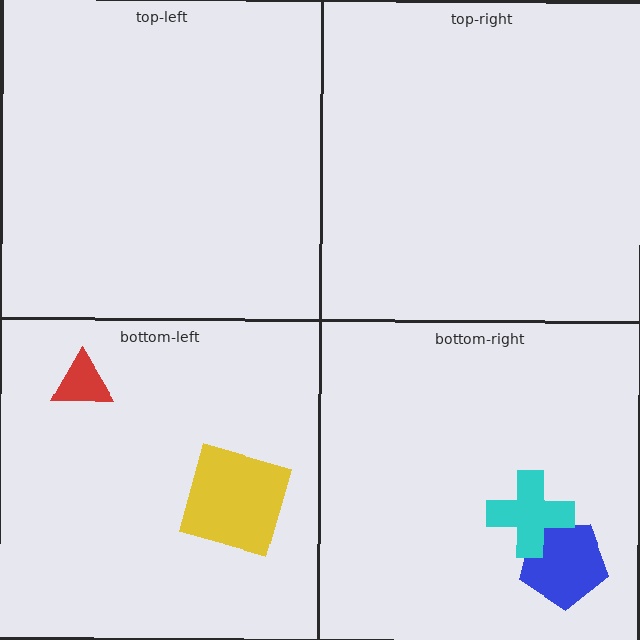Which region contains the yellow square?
The bottom-left region.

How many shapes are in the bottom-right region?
2.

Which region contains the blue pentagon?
The bottom-right region.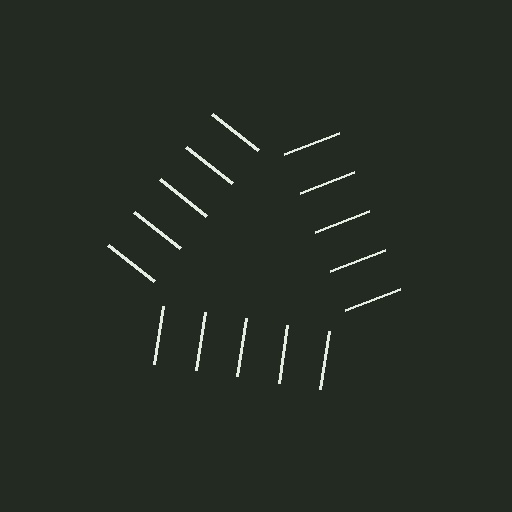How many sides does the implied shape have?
3 sides — the line-ends trace a triangle.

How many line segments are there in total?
15 — 5 along each of the 3 edges.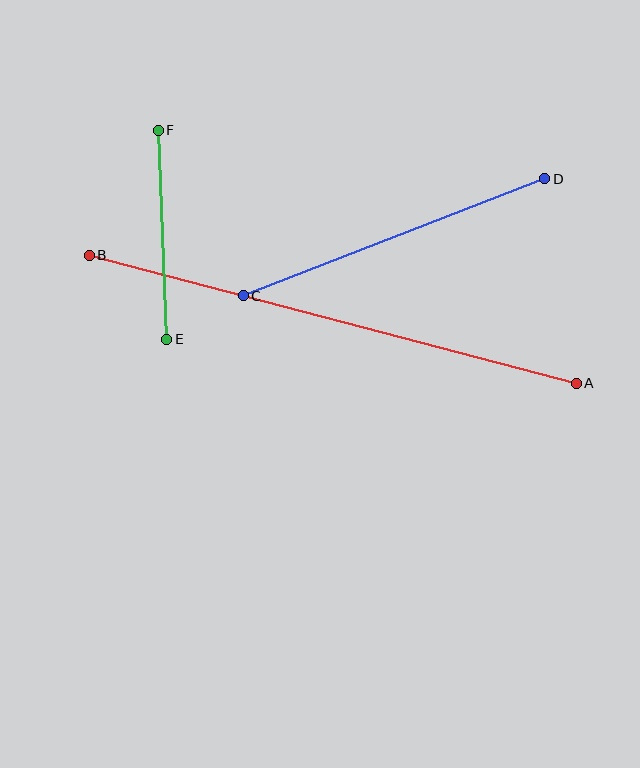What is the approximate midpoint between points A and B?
The midpoint is at approximately (333, 319) pixels.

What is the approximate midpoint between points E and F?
The midpoint is at approximately (163, 235) pixels.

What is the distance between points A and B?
The distance is approximately 504 pixels.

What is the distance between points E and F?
The distance is approximately 209 pixels.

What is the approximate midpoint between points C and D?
The midpoint is at approximately (394, 237) pixels.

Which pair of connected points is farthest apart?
Points A and B are farthest apart.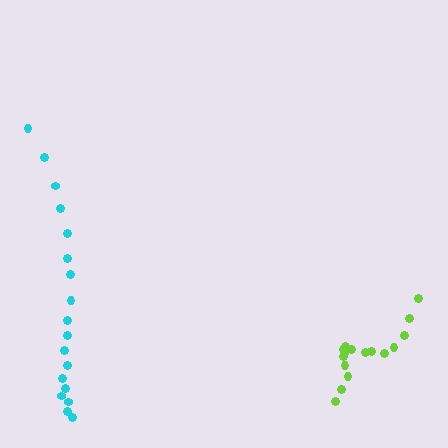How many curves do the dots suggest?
There are 2 distinct paths.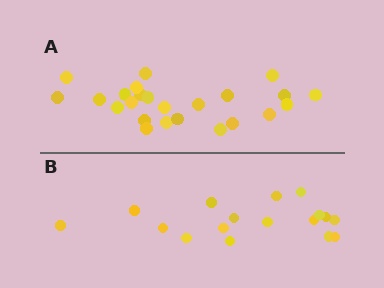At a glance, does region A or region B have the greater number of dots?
Region A (the top region) has more dots.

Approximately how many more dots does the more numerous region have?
Region A has roughly 8 or so more dots than region B.